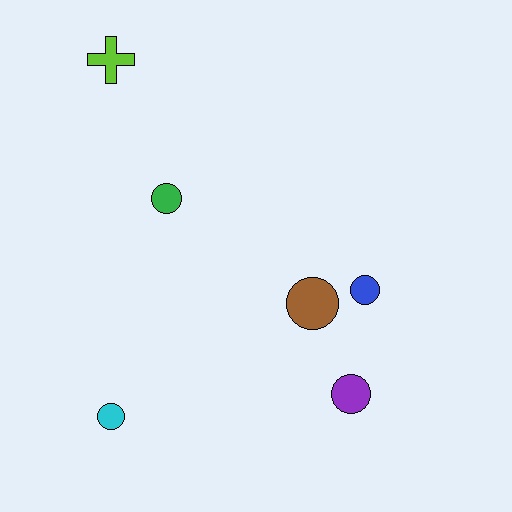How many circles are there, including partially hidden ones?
There are 5 circles.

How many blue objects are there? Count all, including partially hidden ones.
There is 1 blue object.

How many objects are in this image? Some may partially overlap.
There are 6 objects.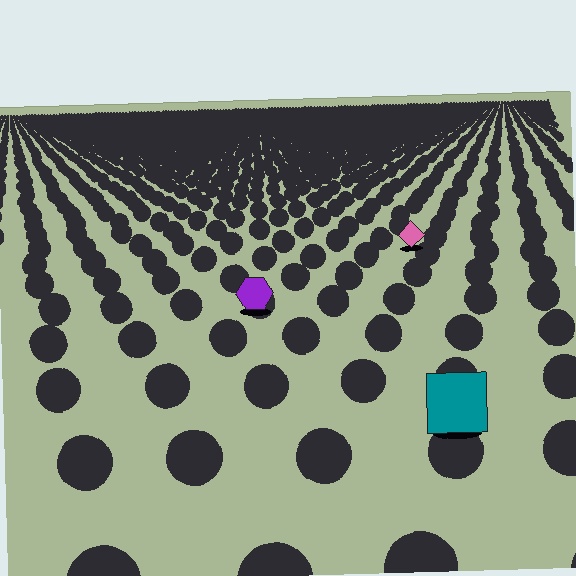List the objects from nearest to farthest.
From nearest to farthest: the teal square, the purple hexagon, the pink diamond.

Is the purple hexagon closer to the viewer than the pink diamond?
Yes. The purple hexagon is closer — you can tell from the texture gradient: the ground texture is coarser near it.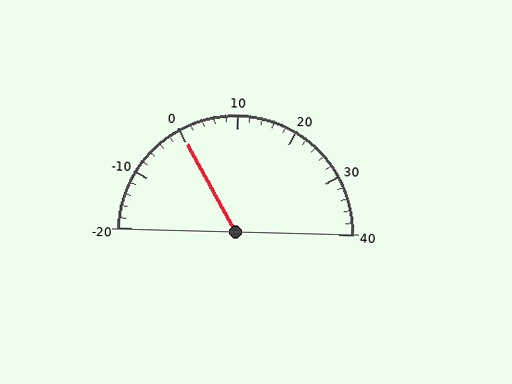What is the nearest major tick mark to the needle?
The nearest major tick mark is 0.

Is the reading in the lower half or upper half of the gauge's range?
The reading is in the lower half of the range (-20 to 40).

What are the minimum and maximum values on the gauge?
The gauge ranges from -20 to 40.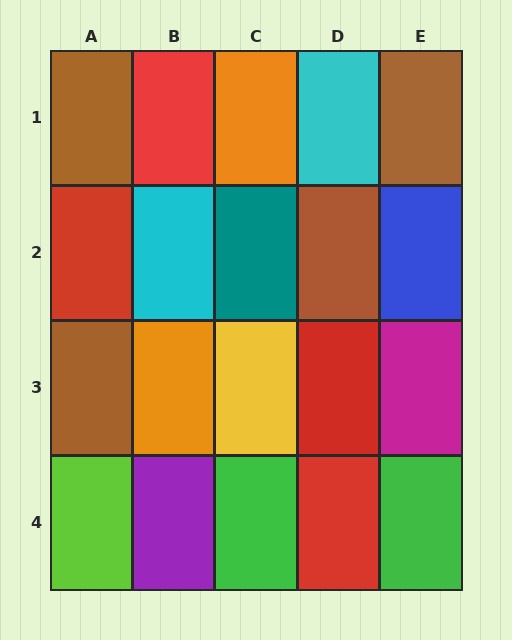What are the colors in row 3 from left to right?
Brown, orange, yellow, red, magenta.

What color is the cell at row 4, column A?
Lime.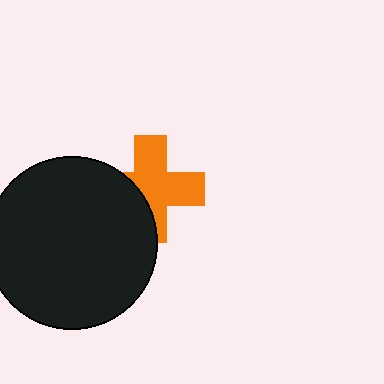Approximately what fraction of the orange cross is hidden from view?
Roughly 36% of the orange cross is hidden behind the black circle.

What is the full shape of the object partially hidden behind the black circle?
The partially hidden object is an orange cross.